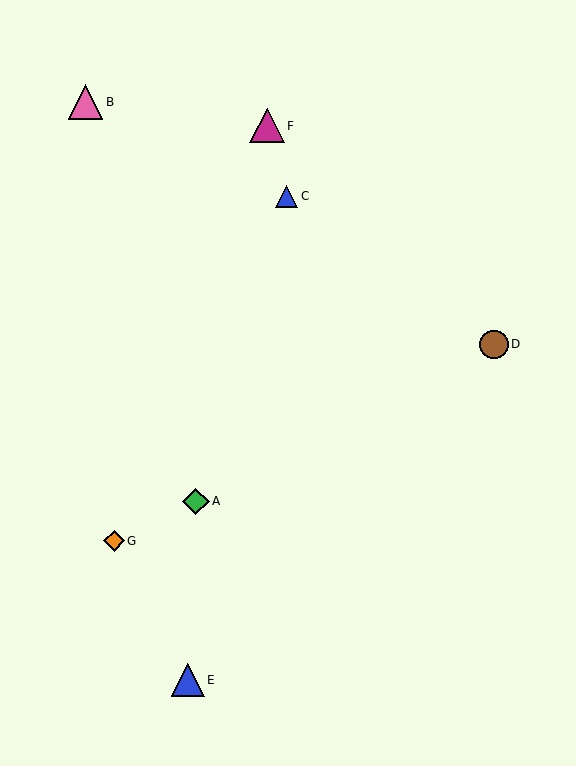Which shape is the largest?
The pink triangle (labeled B) is the largest.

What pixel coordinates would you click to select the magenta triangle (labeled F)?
Click at (267, 126) to select the magenta triangle F.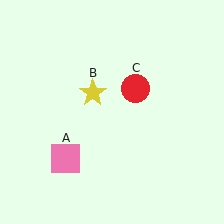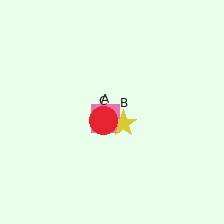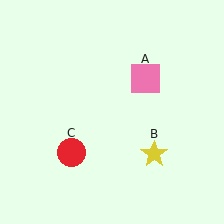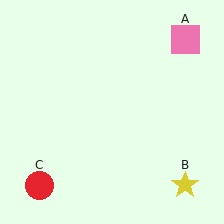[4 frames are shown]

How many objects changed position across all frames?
3 objects changed position: pink square (object A), yellow star (object B), red circle (object C).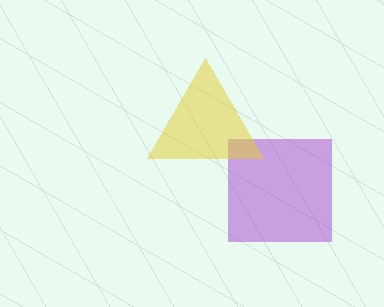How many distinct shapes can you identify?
There are 2 distinct shapes: a purple square, a yellow triangle.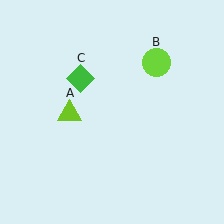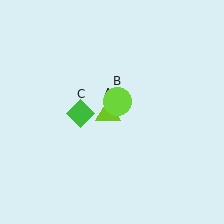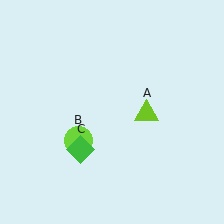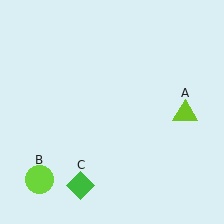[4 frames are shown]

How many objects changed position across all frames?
3 objects changed position: lime triangle (object A), lime circle (object B), green diamond (object C).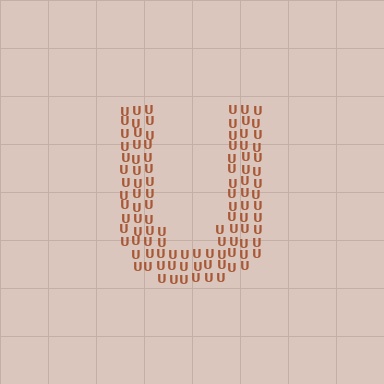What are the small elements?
The small elements are letter U's.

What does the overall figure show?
The overall figure shows the letter U.